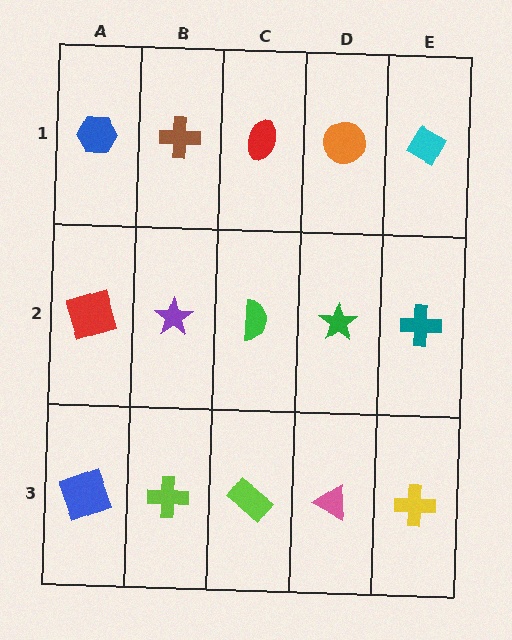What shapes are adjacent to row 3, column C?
A green semicircle (row 2, column C), a lime cross (row 3, column B), a pink triangle (row 3, column D).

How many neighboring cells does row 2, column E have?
3.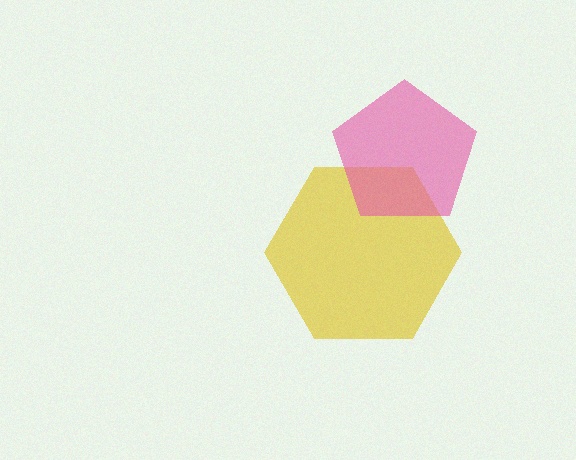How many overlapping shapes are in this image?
There are 2 overlapping shapes in the image.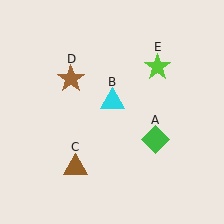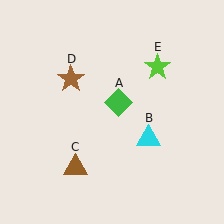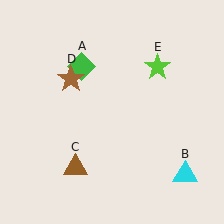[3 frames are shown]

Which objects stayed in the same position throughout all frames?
Brown triangle (object C) and brown star (object D) and lime star (object E) remained stationary.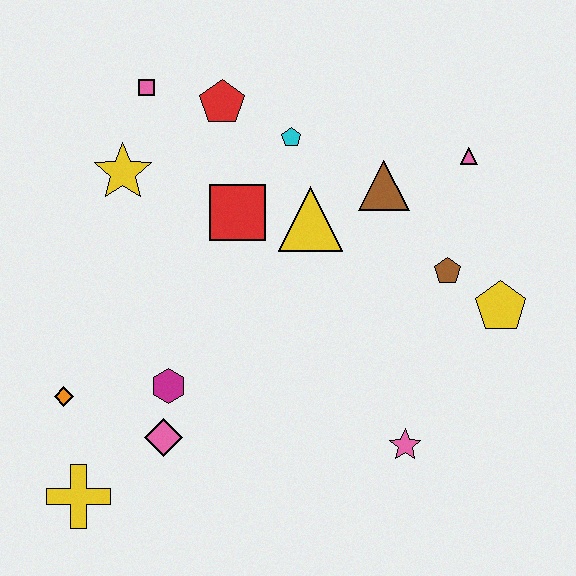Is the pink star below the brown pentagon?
Yes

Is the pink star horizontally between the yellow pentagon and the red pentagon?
Yes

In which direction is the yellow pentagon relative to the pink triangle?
The yellow pentagon is below the pink triangle.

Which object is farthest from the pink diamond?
The pink triangle is farthest from the pink diamond.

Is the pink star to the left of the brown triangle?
No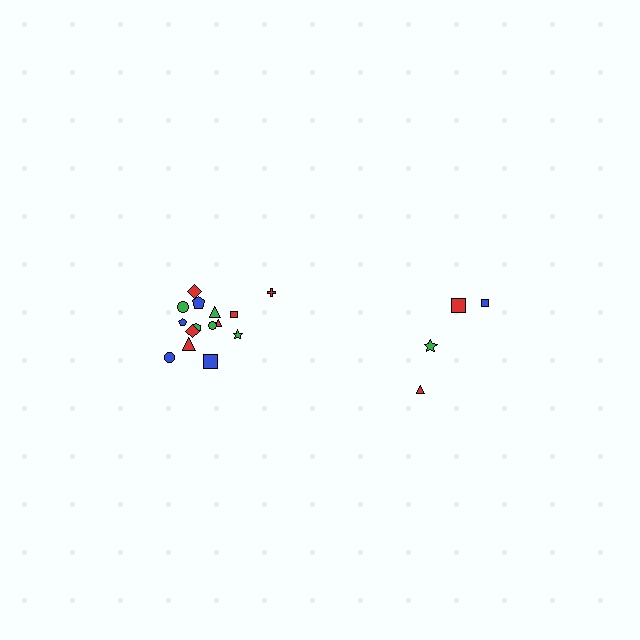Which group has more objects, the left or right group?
The left group.